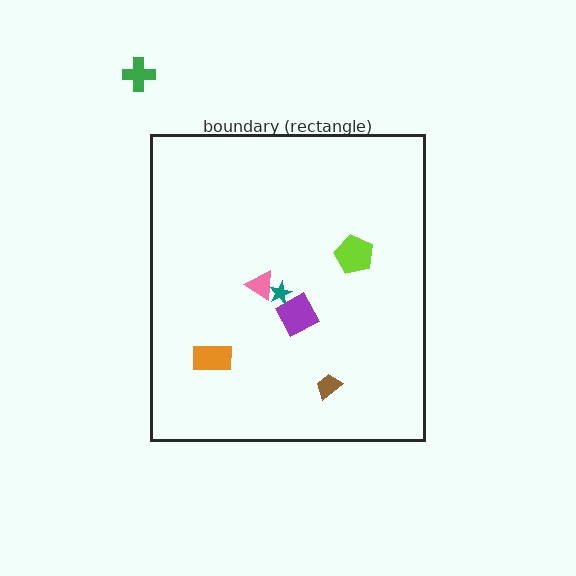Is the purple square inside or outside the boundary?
Inside.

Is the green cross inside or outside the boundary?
Outside.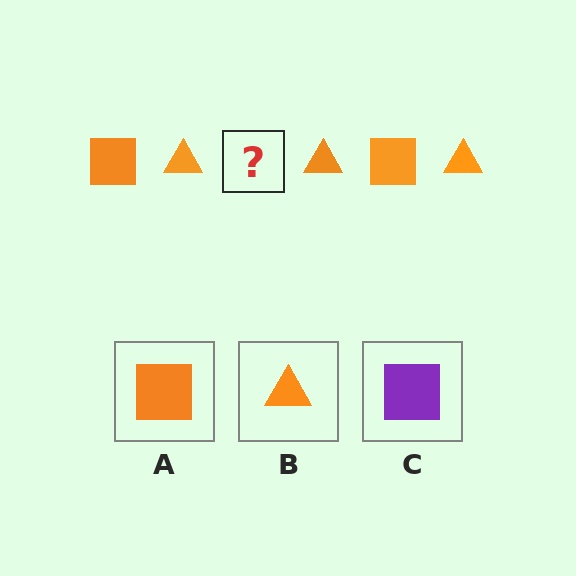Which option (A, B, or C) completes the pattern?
A.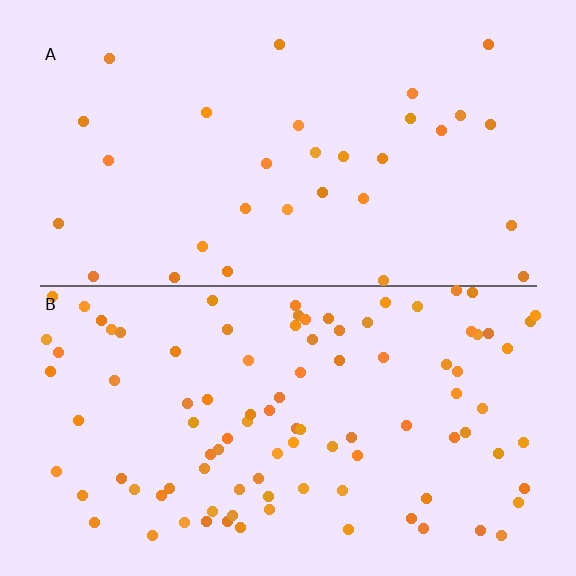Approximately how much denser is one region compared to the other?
Approximately 3.1× — region B over region A.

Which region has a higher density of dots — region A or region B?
B (the bottom).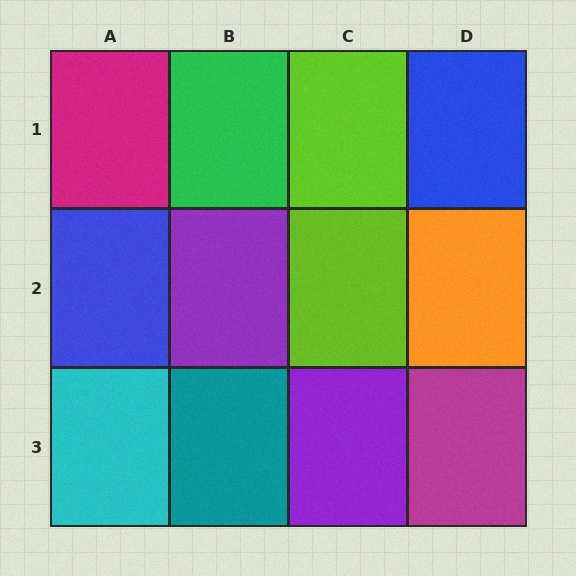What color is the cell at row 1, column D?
Blue.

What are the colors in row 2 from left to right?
Blue, purple, lime, orange.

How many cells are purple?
2 cells are purple.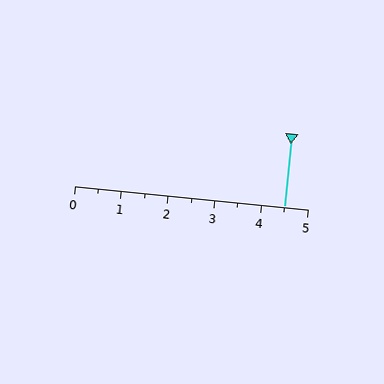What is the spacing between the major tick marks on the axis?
The major ticks are spaced 1 apart.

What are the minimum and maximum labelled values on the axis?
The axis runs from 0 to 5.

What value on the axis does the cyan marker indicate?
The marker indicates approximately 4.5.